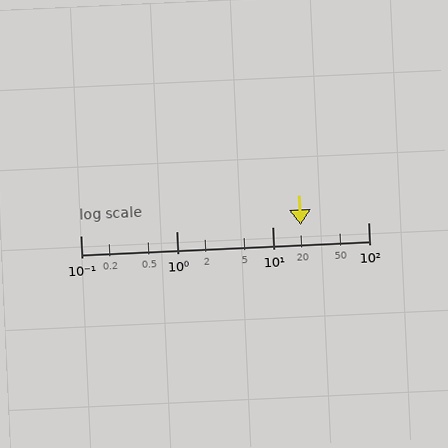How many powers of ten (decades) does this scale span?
The scale spans 3 decades, from 0.1 to 100.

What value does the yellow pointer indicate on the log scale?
The pointer indicates approximately 20.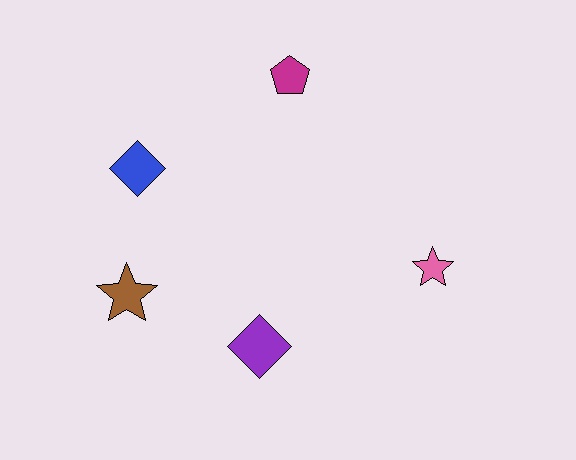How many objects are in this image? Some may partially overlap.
There are 5 objects.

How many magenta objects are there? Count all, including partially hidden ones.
There is 1 magenta object.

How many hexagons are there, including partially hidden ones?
There are no hexagons.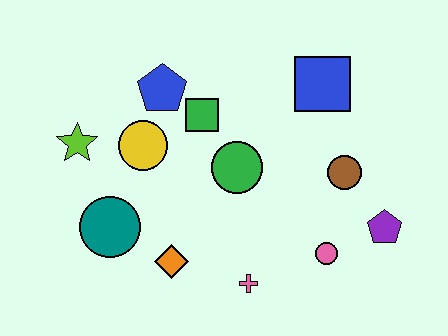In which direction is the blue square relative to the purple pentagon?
The blue square is above the purple pentagon.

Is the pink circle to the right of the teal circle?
Yes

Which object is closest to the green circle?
The green square is closest to the green circle.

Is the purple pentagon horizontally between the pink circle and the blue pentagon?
No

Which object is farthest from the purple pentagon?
The lime star is farthest from the purple pentagon.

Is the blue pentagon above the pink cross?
Yes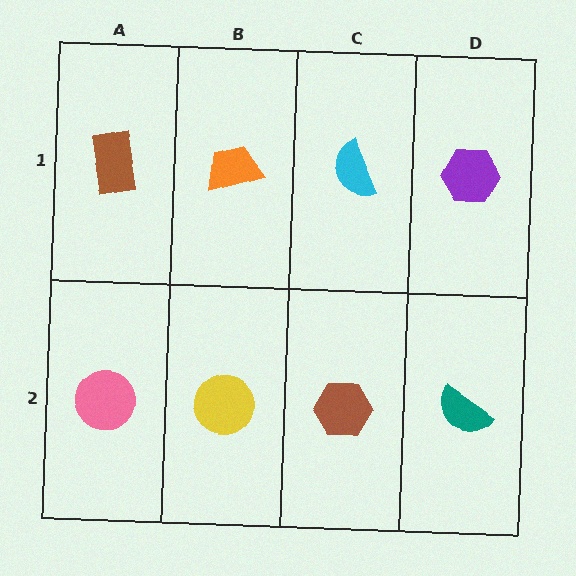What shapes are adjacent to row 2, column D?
A purple hexagon (row 1, column D), a brown hexagon (row 2, column C).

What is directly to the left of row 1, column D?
A cyan semicircle.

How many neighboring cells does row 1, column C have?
3.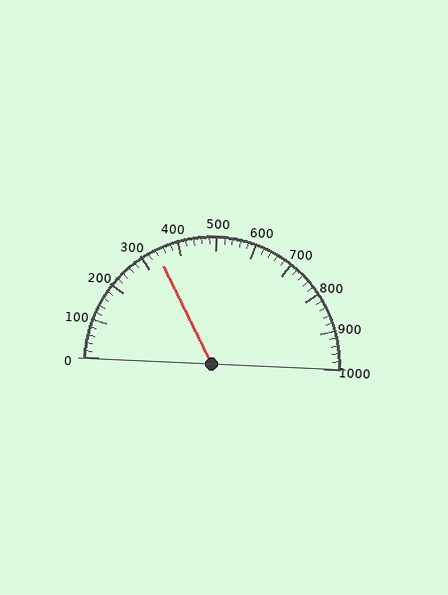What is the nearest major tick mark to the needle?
The nearest major tick mark is 300.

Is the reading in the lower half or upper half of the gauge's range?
The reading is in the lower half of the range (0 to 1000).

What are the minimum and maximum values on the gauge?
The gauge ranges from 0 to 1000.